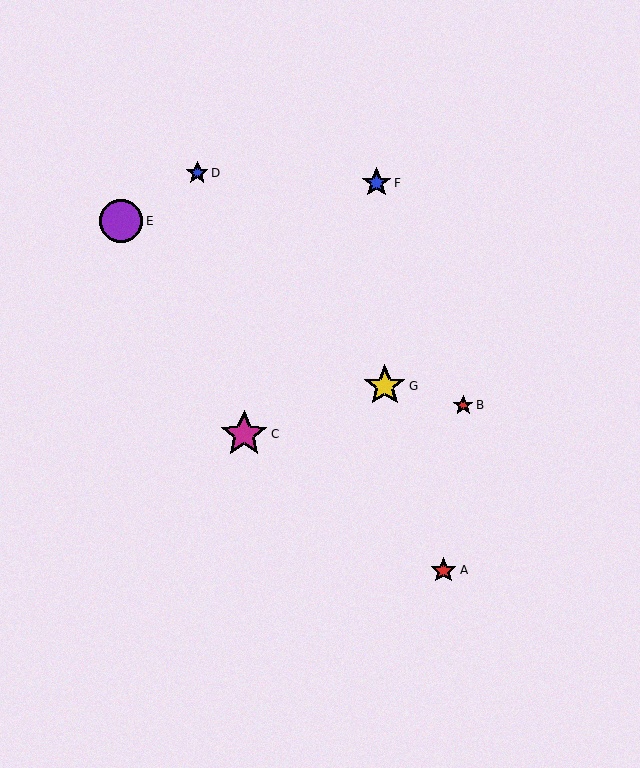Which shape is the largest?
The magenta star (labeled C) is the largest.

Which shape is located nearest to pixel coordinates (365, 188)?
The blue star (labeled F) at (376, 183) is nearest to that location.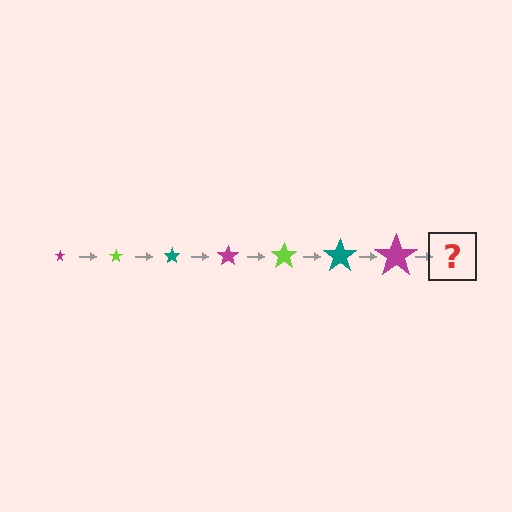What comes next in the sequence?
The next element should be a lime star, larger than the previous one.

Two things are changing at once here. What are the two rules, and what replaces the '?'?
The two rules are that the star grows larger each step and the color cycles through magenta, lime, and teal. The '?' should be a lime star, larger than the previous one.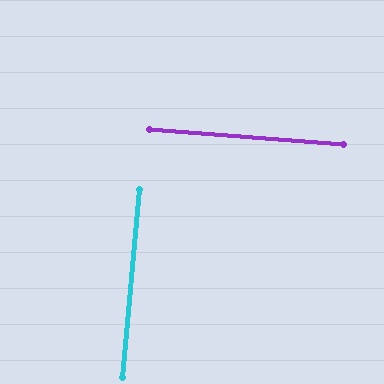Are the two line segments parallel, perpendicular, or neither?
Perpendicular — they meet at approximately 89°.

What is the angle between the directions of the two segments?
Approximately 89 degrees.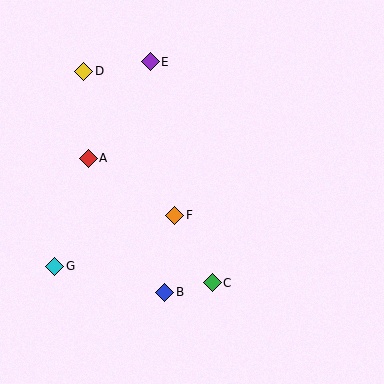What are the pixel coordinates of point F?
Point F is at (175, 215).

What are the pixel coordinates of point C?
Point C is at (212, 283).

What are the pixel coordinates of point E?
Point E is at (151, 62).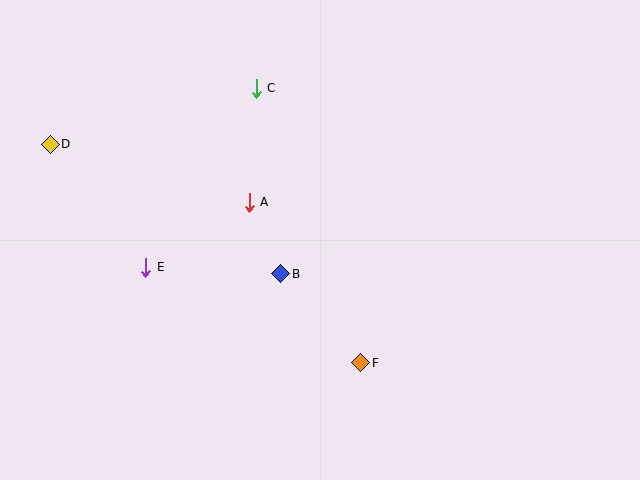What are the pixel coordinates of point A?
Point A is at (249, 202).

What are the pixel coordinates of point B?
Point B is at (281, 274).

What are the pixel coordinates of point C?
Point C is at (256, 88).